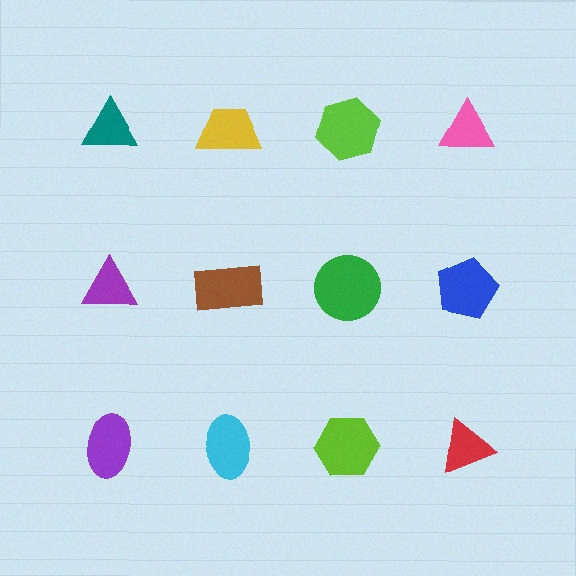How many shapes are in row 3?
4 shapes.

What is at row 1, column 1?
A teal triangle.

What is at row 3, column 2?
A cyan ellipse.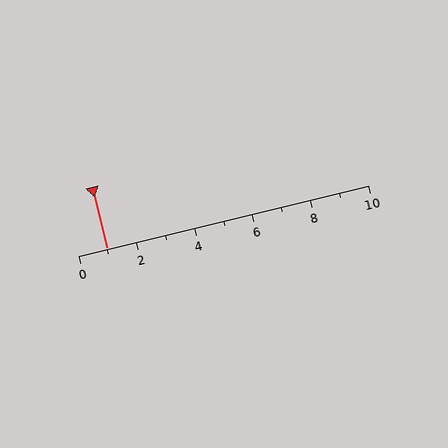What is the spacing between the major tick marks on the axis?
The major ticks are spaced 2 apart.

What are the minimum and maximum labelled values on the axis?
The axis runs from 0 to 10.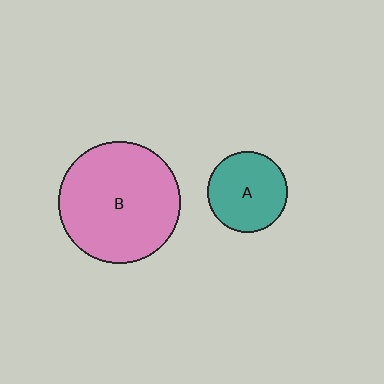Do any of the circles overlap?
No, none of the circles overlap.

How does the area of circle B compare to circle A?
Approximately 2.3 times.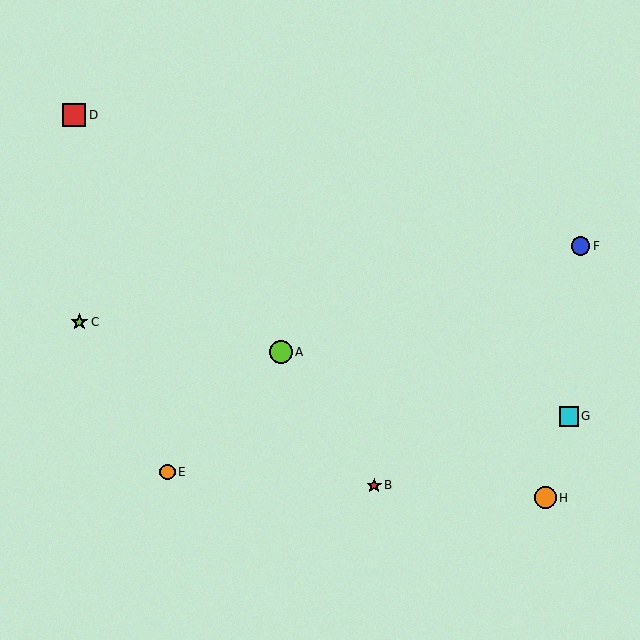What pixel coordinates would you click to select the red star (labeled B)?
Click at (374, 485) to select the red star B.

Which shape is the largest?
The red square (labeled D) is the largest.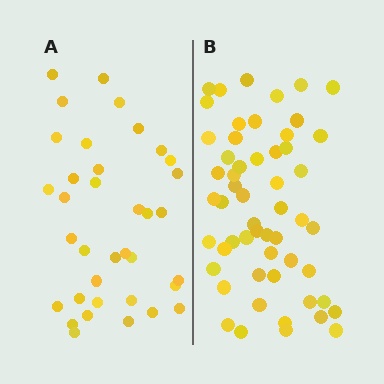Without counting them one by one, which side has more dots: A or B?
Region B (the right region) has more dots.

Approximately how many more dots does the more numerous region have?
Region B has approximately 20 more dots than region A.